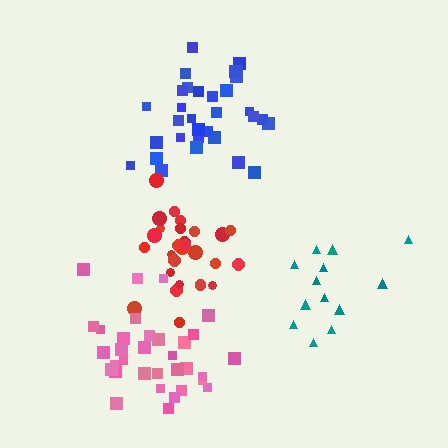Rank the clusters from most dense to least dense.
red, blue, pink, teal.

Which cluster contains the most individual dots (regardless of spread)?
Pink (33).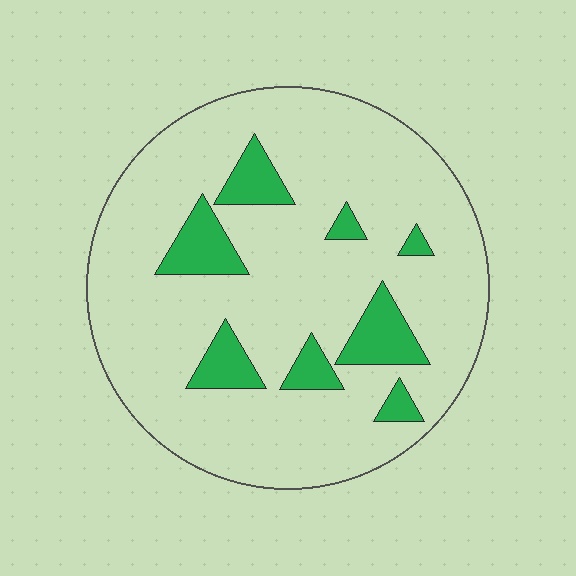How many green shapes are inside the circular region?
8.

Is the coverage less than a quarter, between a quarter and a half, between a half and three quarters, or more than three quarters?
Less than a quarter.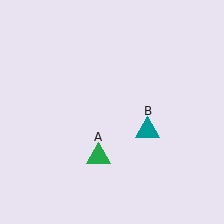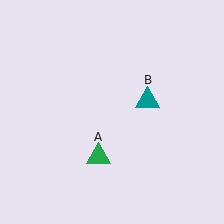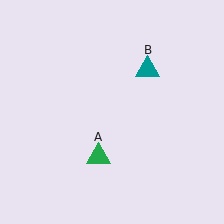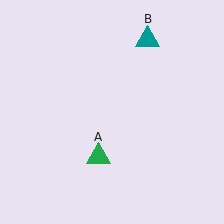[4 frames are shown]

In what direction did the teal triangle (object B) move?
The teal triangle (object B) moved up.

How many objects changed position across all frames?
1 object changed position: teal triangle (object B).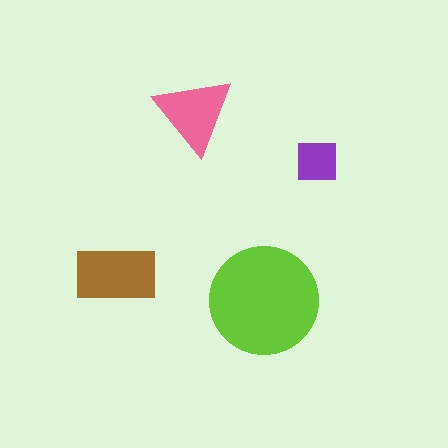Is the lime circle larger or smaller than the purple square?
Larger.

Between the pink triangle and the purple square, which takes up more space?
The pink triangle.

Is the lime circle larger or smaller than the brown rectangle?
Larger.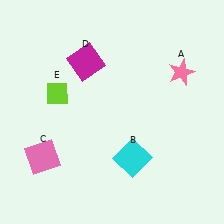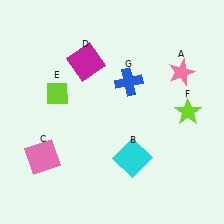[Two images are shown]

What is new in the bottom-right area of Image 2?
A lime star (F) was added in the bottom-right area of Image 2.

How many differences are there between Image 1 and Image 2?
There are 2 differences between the two images.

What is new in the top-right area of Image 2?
A blue cross (G) was added in the top-right area of Image 2.